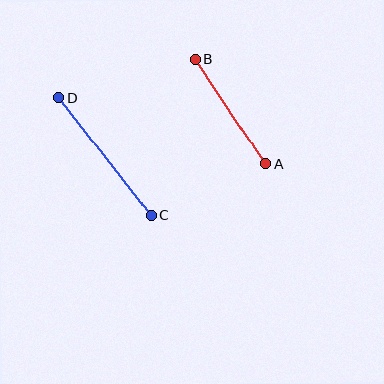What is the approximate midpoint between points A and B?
The midpoint is at approximately (230, 112) pixels.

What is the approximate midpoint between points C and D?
The midpoint is at approximately (105, 157) pixels.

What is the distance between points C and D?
The distance is approximately 150 pixels.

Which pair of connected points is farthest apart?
Points C and D are farthest apart.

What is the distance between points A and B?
The distance is approximately 126 pixels.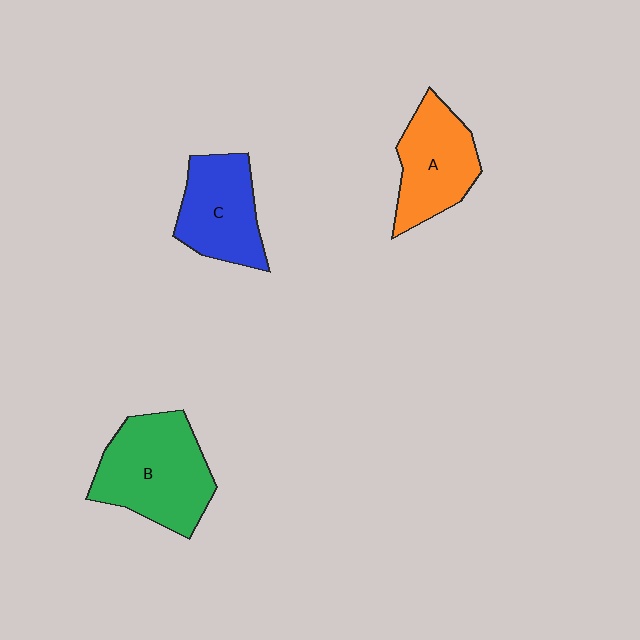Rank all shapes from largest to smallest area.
From largest to smallest: B (green), A (orange), C (blue).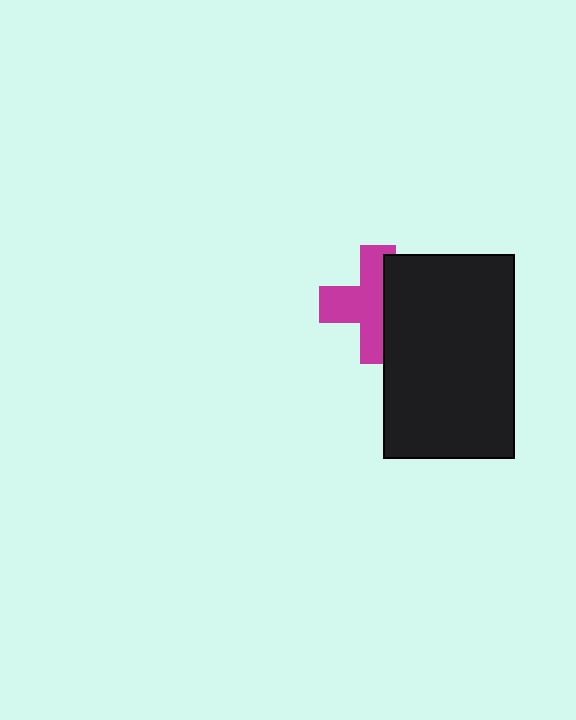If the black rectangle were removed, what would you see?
You would see the complete magenta cross.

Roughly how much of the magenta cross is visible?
About half of it is visible (roughly 60%).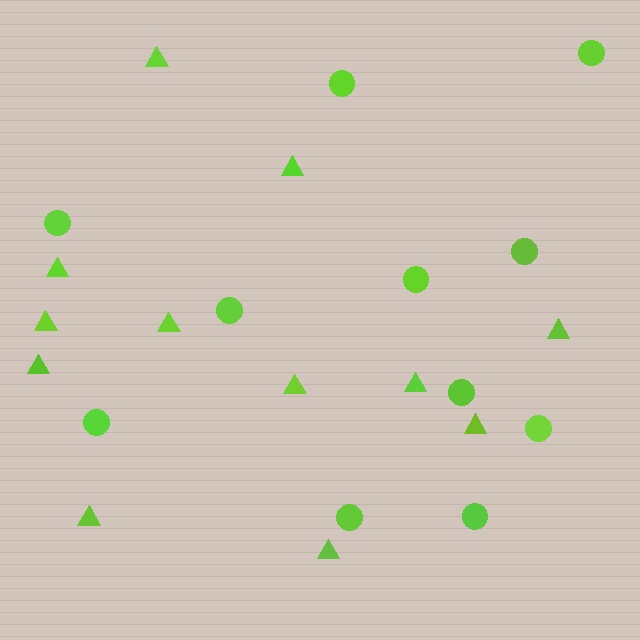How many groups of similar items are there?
There are 2 groups: one group of circles (11) and one group of triangles (12).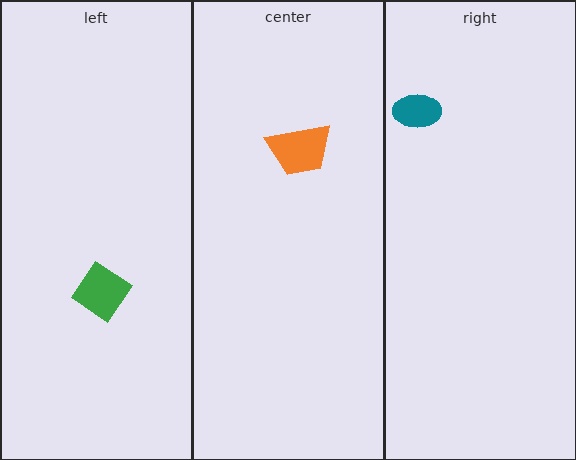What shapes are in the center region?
The orange trapezoid.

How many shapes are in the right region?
1.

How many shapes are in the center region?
1.